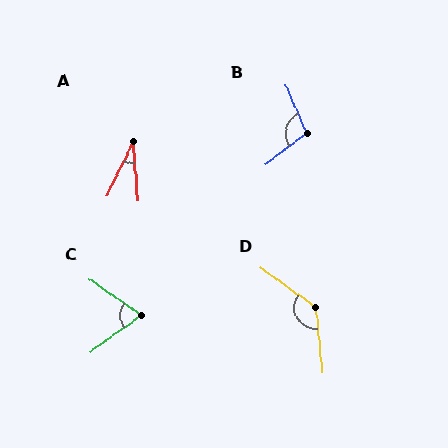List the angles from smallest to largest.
A (30°), C (71°), B (104°), D (132°).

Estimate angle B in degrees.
Approximately 104 degrees.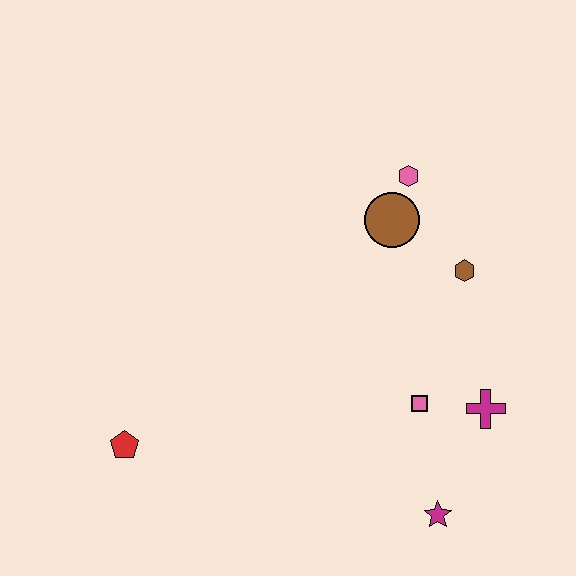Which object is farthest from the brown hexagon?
The red pentagon is farthest from the brown hexagon.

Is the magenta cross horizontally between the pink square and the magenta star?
No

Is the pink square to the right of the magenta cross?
No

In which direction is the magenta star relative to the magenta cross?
The magenta star is below the magenta cross.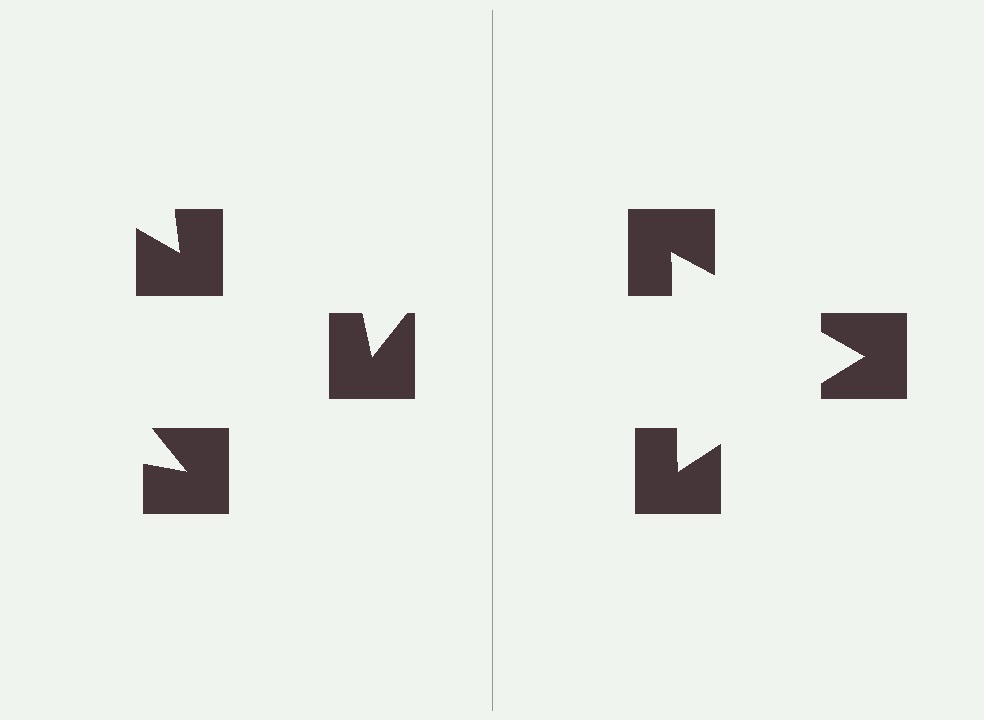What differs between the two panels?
The notched squares are positioned identically on both sides; only the wedge orientations differ. On the right they align to a triangle; on the left they are misaligned.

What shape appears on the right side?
An illusory triangle.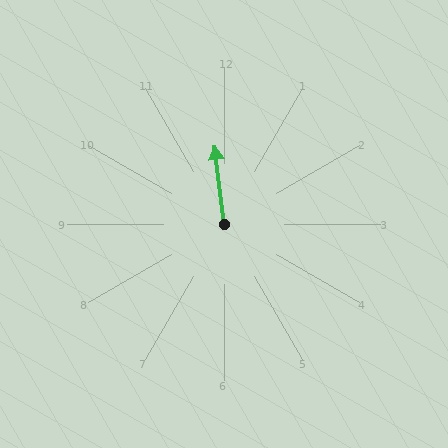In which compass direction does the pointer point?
North.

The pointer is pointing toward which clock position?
Roughly 12 o'clock.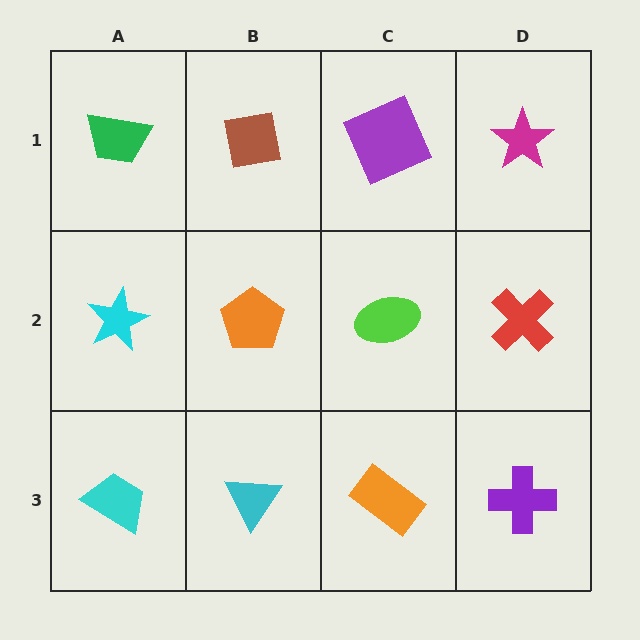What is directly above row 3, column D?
A red cross.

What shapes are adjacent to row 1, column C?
A lime ellipse (row 2, column C), a brown square (row 1, column B), a magenta star (row 1, column D).